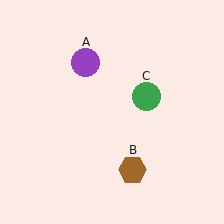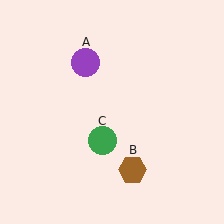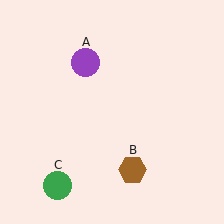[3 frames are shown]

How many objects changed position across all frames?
1 object changed position: green circle (object C).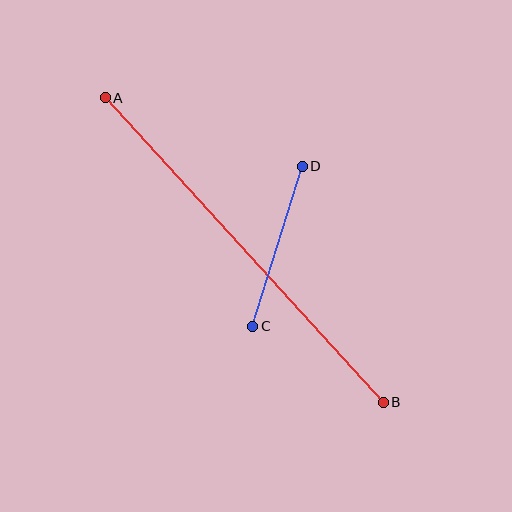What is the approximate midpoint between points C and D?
The midpoint is at approximately (277, 246) pixels.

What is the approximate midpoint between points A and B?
The midpoint is at approximately (244, 250) pixels.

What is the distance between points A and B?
The distance is approximately 412 pixels.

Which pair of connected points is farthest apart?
Points A and B are farthest apart.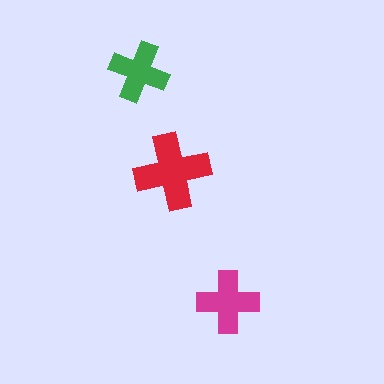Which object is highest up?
The green cross is topmost.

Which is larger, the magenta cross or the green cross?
The magenta one.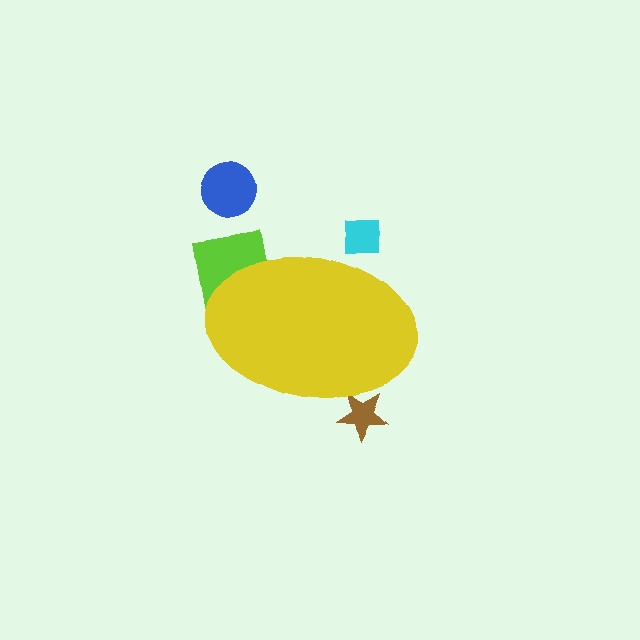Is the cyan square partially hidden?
Yes, the cyan square is partially hidden behind the yellow ellipse.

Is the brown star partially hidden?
Yes, the brown star is partially hidden behind the yellow ellipse.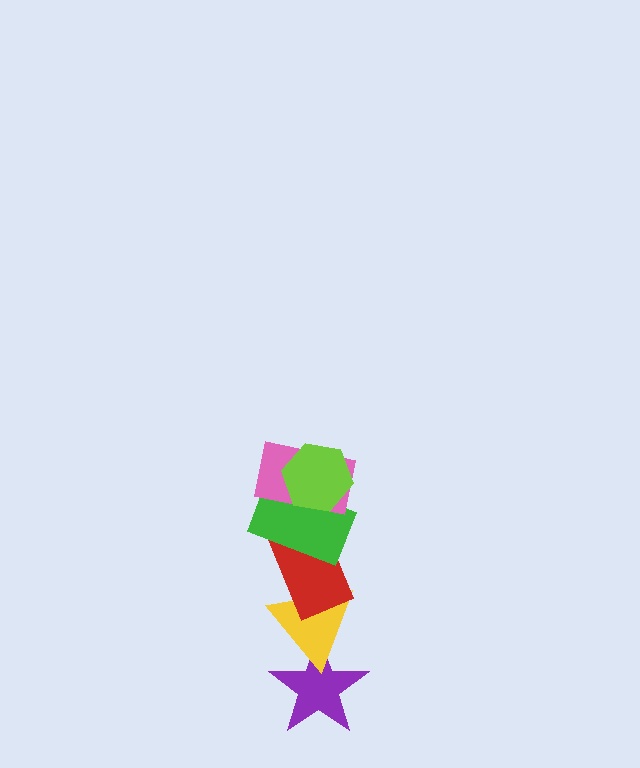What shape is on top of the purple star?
The yellow triangle is on top of the purple star.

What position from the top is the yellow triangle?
The yellow triangle is 5th from the top.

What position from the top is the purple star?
The purple star is 6th from the top.